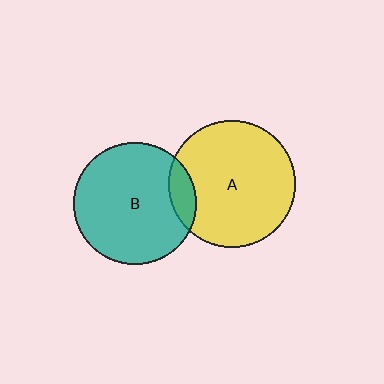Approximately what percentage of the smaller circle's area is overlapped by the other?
Approximately 10%.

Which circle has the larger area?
Circle A (yellow).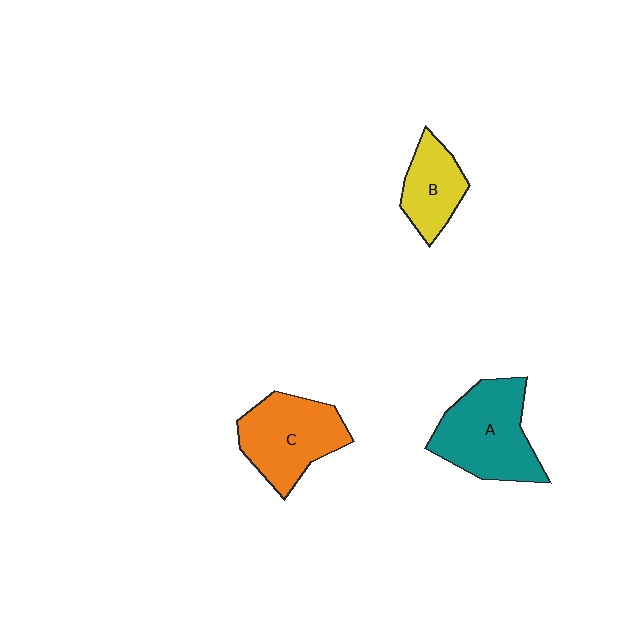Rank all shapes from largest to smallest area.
From largest to smallest: A (teal), C (orange), B (yellow).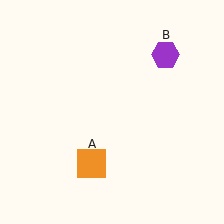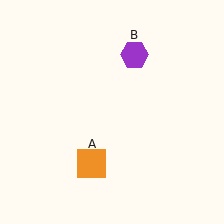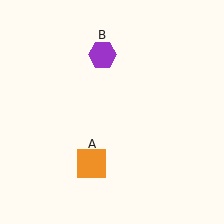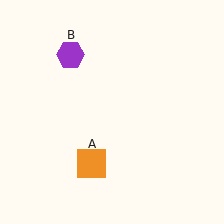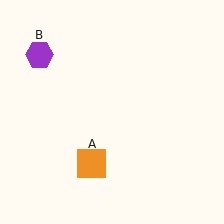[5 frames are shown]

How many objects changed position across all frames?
1 object changed position: purple hexagon (object B).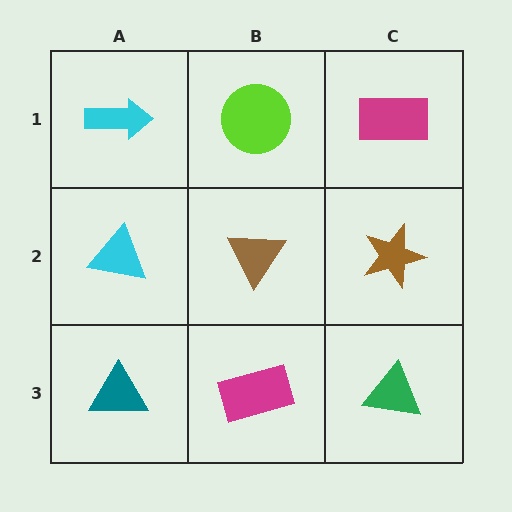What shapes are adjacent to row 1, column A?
A cyan triangle (row 2, column A), a lime circle (row 1, column B).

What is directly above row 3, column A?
A cyan triangle.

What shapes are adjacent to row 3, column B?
A brown triangle (row 2, column B), a teal triangle (row 3, column A), a green triangle (row 3, column C).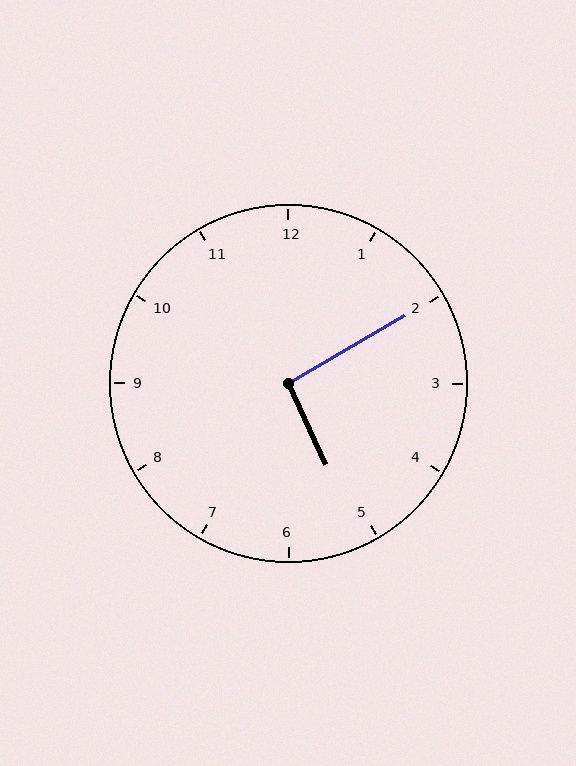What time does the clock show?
5:10.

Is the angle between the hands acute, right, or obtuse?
It is right.